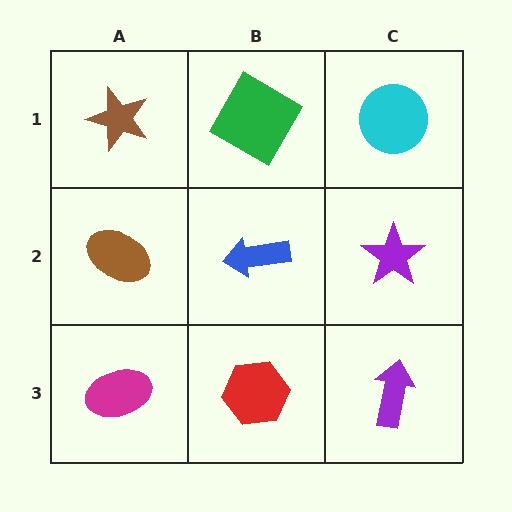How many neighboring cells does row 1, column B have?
3.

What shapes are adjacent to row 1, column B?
A blue arrow (row 2, column B), a brown star (row 1, column A), a cyan circle (row 1, column C).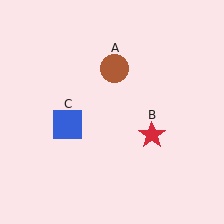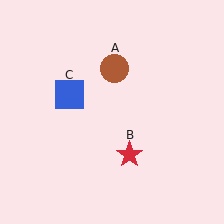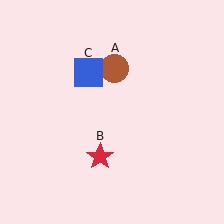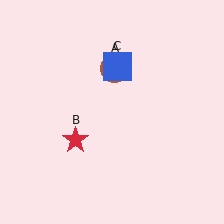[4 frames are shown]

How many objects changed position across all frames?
2 objects changed position: red star (object B), blue square (object C).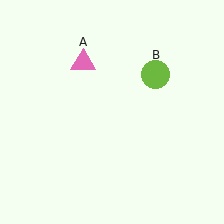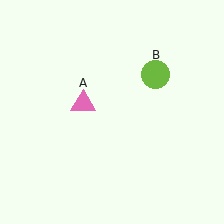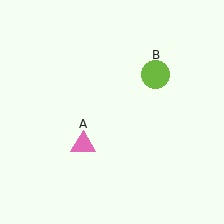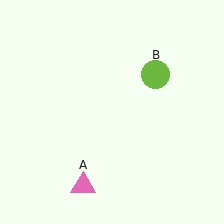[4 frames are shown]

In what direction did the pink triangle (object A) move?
The pink triangle (object A) moved down.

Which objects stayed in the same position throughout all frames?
Lime circle (object B) remained stationary.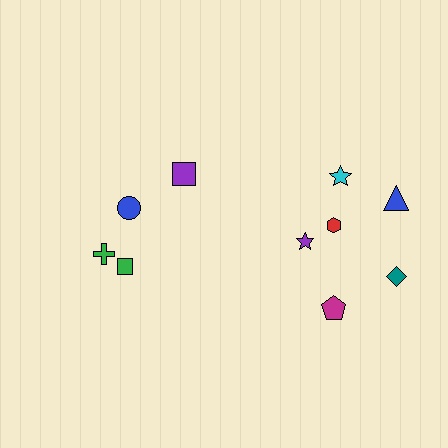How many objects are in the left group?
There are 4 objects.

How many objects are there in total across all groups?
There are 10 objects.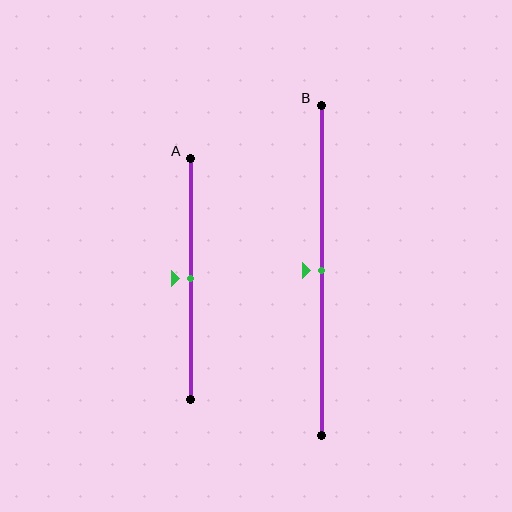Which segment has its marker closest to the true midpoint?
Segment A has its marker closest to the true midpoint.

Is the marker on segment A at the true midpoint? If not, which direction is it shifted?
Yes, the marker on segment A is at the true midpoint.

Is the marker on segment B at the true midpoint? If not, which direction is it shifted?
Yes, the marker on segment B is at the true midpoint.